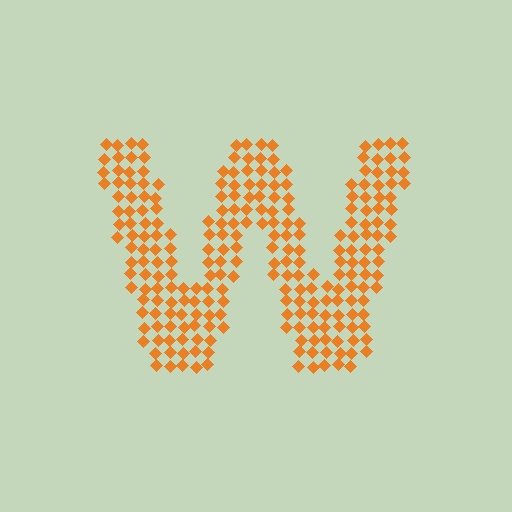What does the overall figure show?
The overall figure shows the letter W.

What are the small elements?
The small elements are diamonds.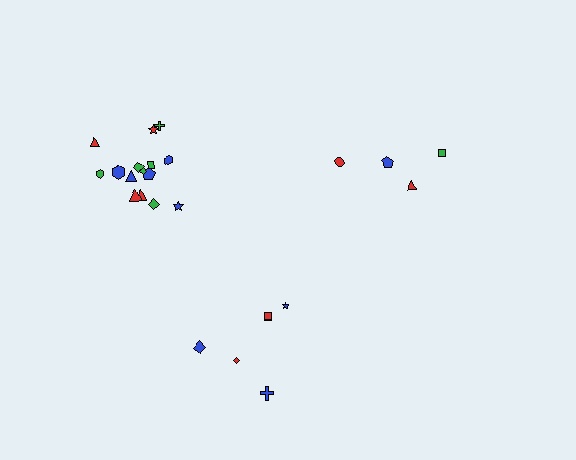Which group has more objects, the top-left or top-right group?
The top-left group.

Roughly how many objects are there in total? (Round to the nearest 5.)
Roughly 25 objects in total.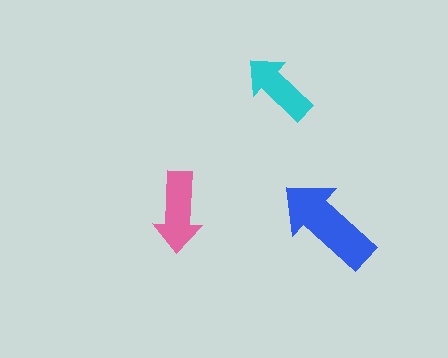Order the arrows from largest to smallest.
the blue one, the pink one, the cyan one.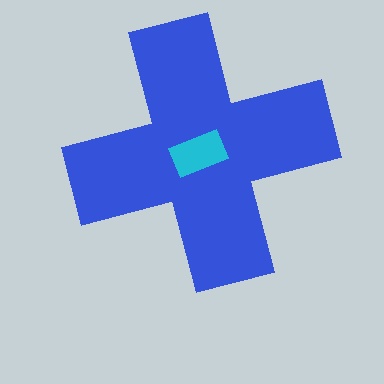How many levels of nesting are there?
2.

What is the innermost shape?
The cyan rectangle.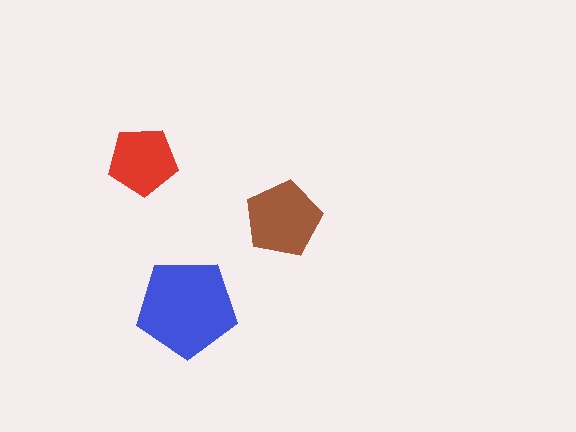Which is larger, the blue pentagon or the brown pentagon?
The blue one.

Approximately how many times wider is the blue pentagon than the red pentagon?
About 1.5 times wider.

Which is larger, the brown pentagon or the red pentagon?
The brown one.